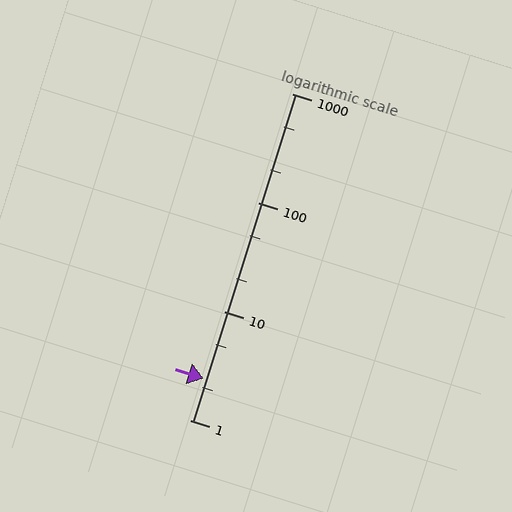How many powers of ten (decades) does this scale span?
The scale spans 3 decades, from 1 to 1000.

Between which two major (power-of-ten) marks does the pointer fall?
The pointer is between 1 and 10.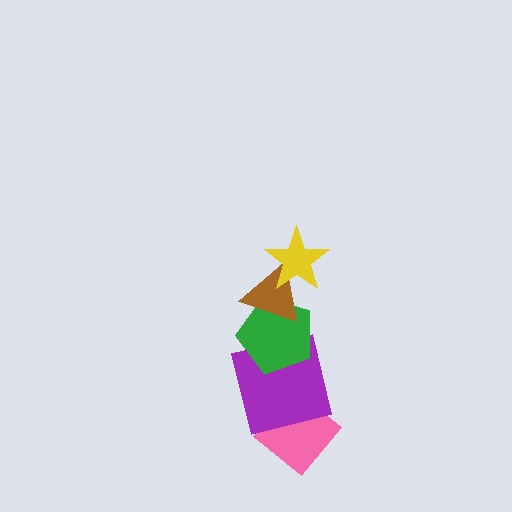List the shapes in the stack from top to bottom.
From top to bottom: the yellow star, the brown triangle, the green pentagon, the purple square, the pink diamond.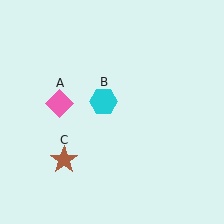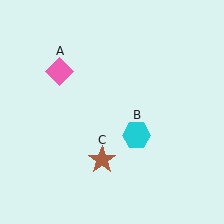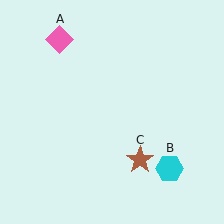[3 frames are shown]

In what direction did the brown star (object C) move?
The brown star (object C) moved right.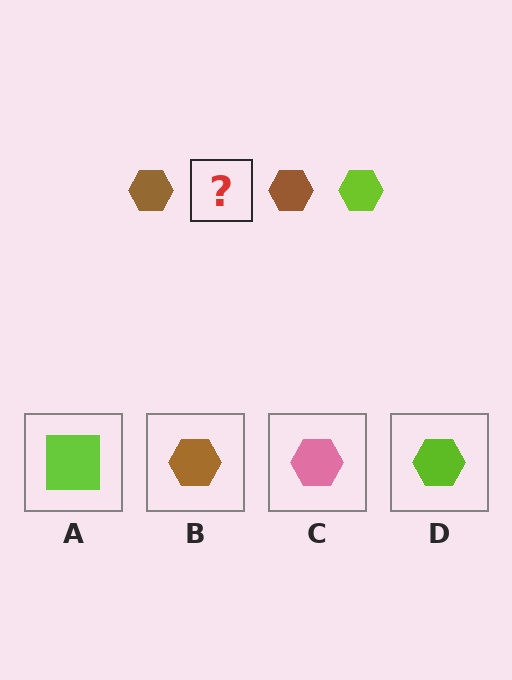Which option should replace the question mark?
Option D.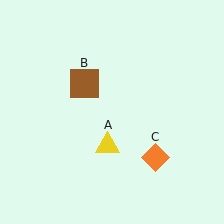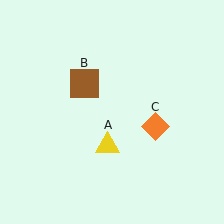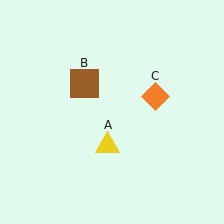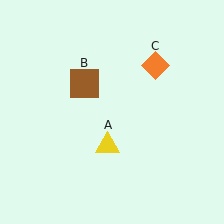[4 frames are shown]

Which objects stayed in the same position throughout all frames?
Yellow triangle (object A) and brown square (object B) remained stationary.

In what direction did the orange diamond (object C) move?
The orange diamond (object C) moved up.